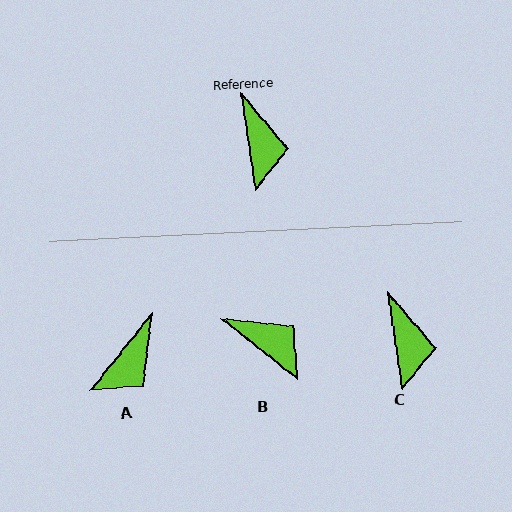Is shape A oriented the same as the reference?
No, it is off by about 47 degrees.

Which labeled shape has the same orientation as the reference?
C.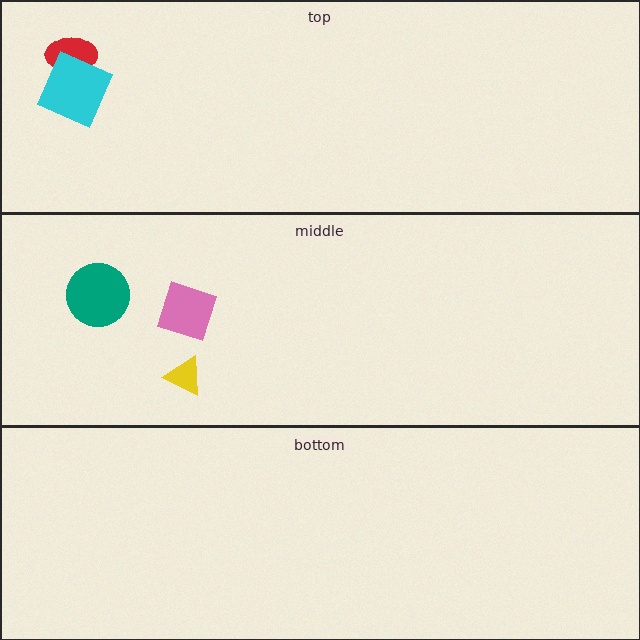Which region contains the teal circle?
The middle region.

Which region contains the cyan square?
The top region.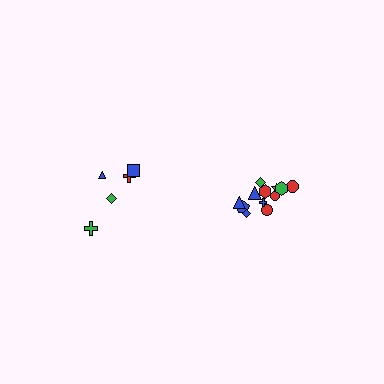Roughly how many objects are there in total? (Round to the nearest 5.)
Roughly 15 objects in total.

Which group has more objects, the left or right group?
The right group.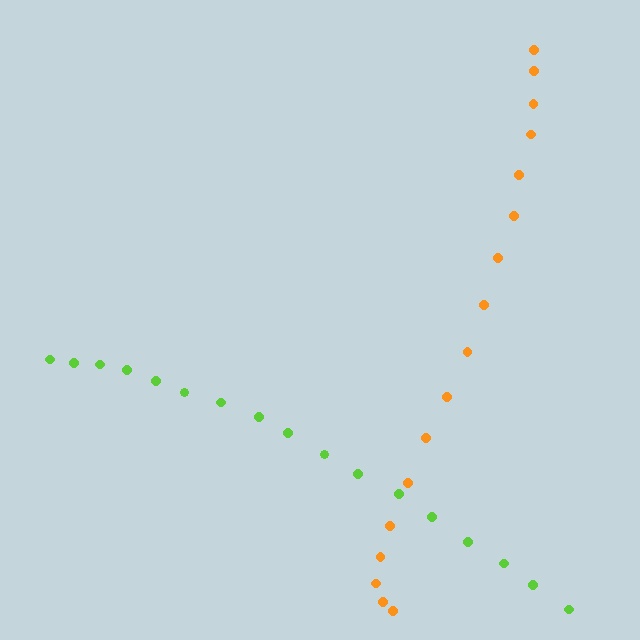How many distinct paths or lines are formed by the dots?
There are 2 distinct paths.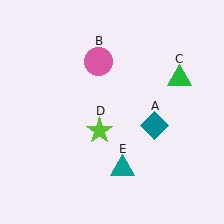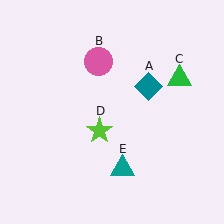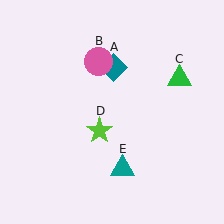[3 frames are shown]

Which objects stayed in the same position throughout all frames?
Pink circle (object B) and green triangle (object C) and lime star (object D) and teal triangle (object E) remained stationary.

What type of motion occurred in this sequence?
The teal diamond (object A) rotated counterclockwise around the center of the scene.